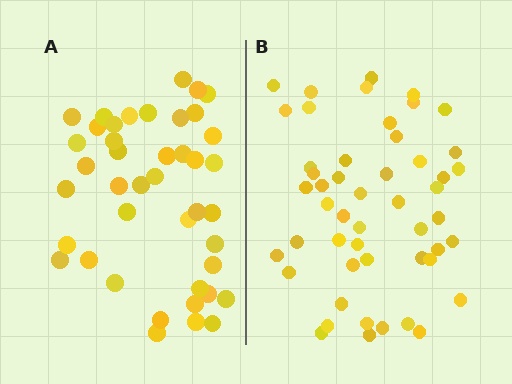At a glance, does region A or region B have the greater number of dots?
Region B (the right region) has more dots.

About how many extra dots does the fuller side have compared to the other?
Region B has roughly 8 or so more dots than region A.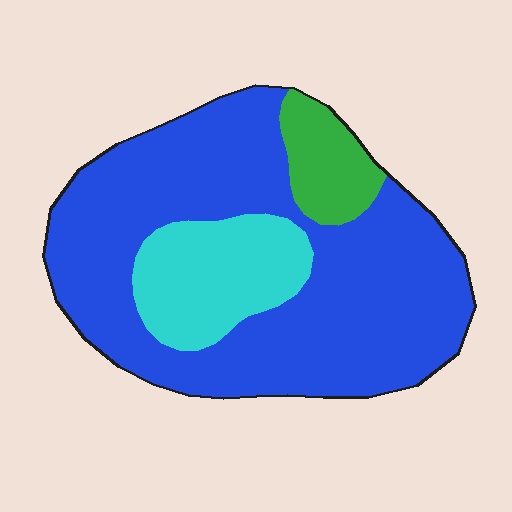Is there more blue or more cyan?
Blue.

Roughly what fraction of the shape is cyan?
Cyan covers around 20% of the shape.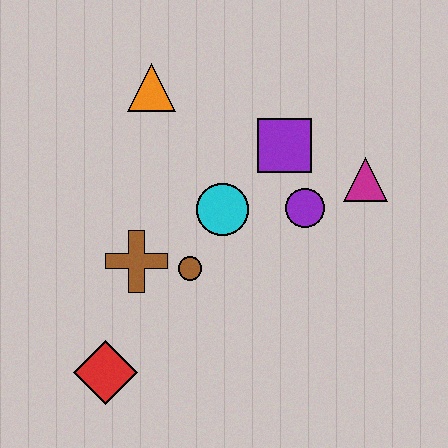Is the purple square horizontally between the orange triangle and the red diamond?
No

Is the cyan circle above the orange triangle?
No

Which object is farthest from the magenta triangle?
The red diamond is farthest from the magenta triangle.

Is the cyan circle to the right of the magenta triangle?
No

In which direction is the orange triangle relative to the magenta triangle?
The orange triangle is to the left of the magenta triangle.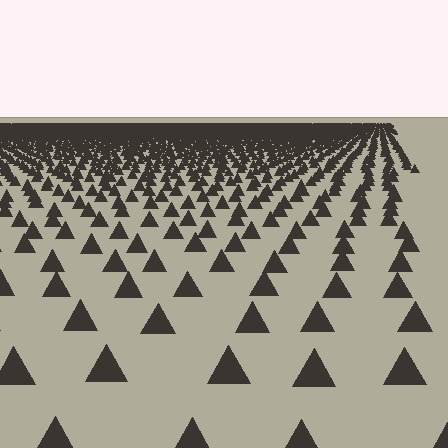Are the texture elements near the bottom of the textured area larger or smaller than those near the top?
Larger. Near the bottom, elements are closer to the viewer and appear at a bigger on-screen size.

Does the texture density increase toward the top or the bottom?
Density increases toward the top.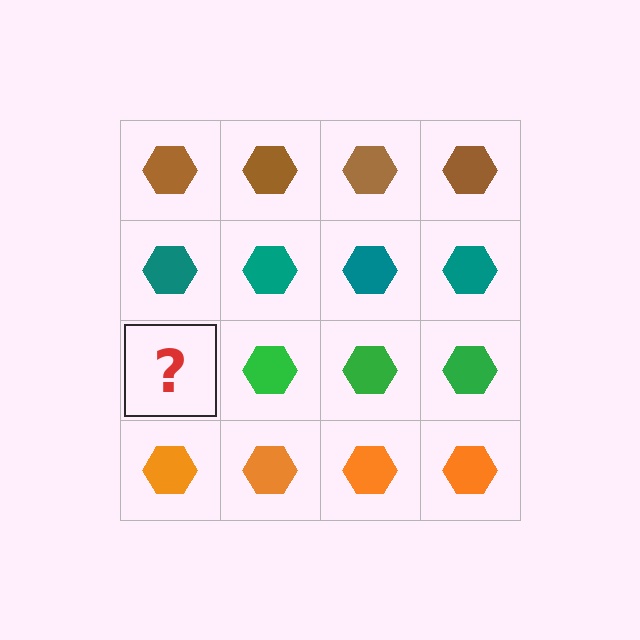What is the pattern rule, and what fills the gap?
The rule is that each row has a consistent color. The gap should be filled with a green hexagon.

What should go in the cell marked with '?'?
The missing cell should contain a green hexagon.